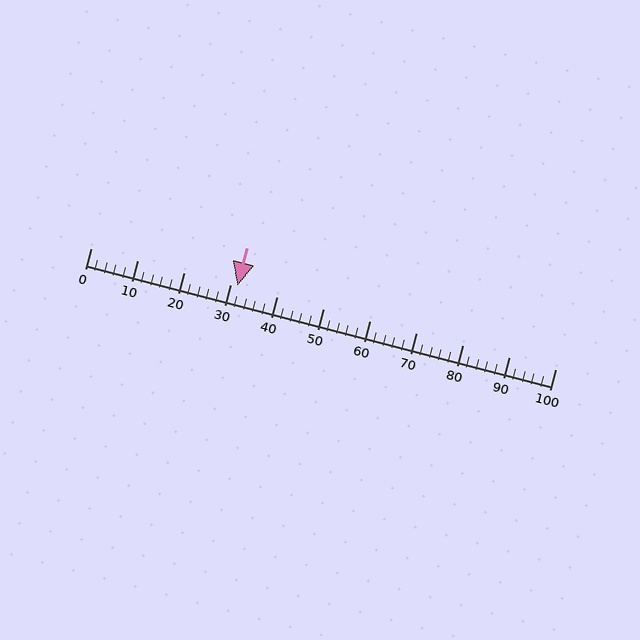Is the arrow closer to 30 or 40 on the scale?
The arrow is closer to 30.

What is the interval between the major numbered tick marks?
The major tick marks are spaced 10 units apart.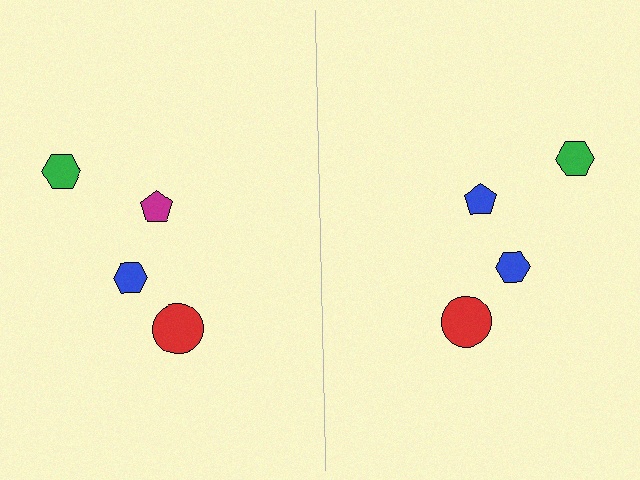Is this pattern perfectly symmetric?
No, the pattern is not perfectly symmetric. The blue pentagon on the right side breaks the symmetry — its mirror counterpart is magenta.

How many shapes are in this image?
There are 8 shapes in this image.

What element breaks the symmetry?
The blue pentagon on the right side breaks the symmetry — its mirror counterpart is magenta.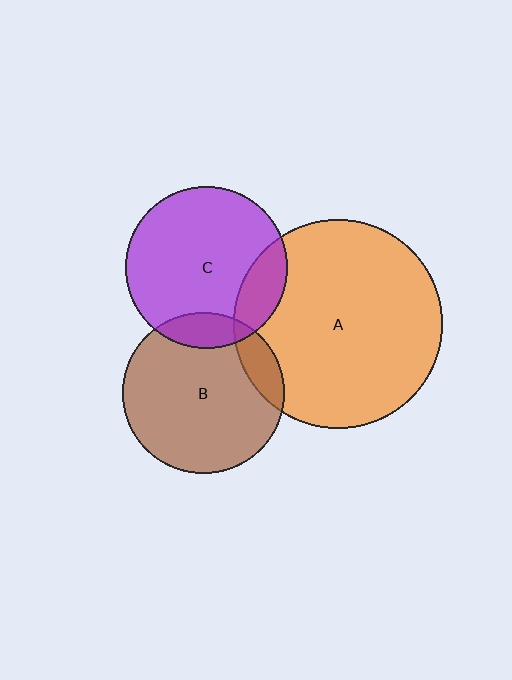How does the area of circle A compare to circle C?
Approximately 1.7 times.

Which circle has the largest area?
Circle A (orange).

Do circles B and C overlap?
Yes.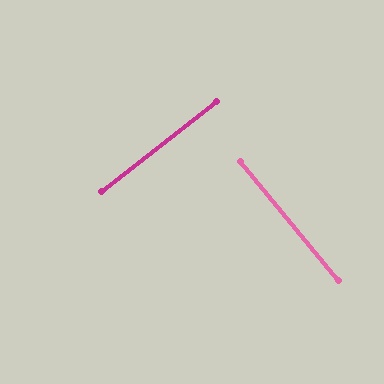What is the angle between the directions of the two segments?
Approximately 88 degrees.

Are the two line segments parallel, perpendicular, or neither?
Perpendicular — they meet at approximately 88°.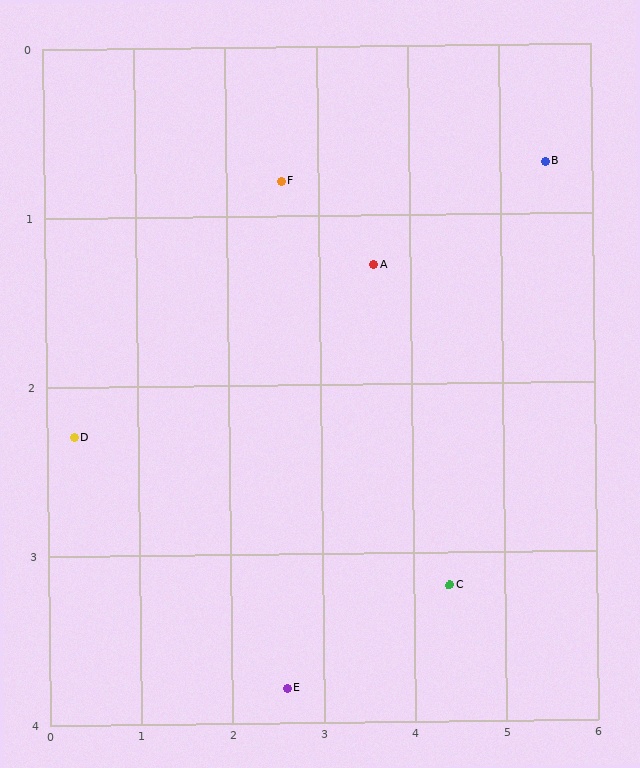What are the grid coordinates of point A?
Point A is at approximately (3.6, 1.3).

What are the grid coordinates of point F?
Point F is at approximately (2.6, 0.8).